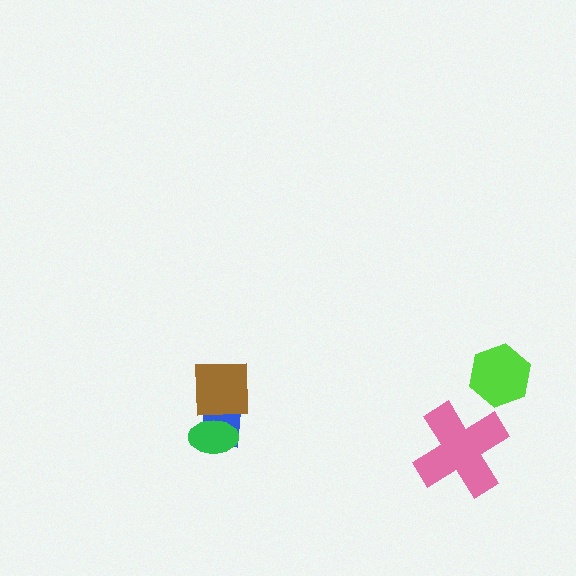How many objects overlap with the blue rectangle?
2 objects overlap with the blue rectangle.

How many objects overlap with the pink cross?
0 objects overlap with the pink cross.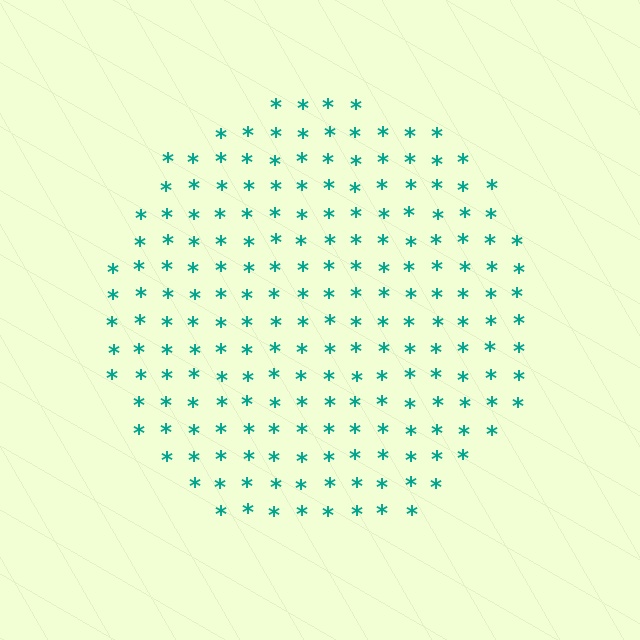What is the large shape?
The large shape is a circle.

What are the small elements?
The small elements are asterisks.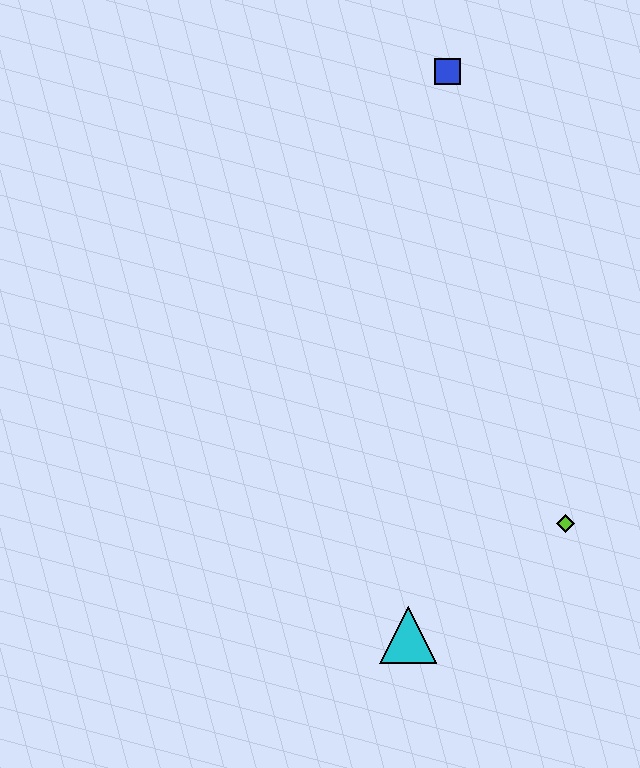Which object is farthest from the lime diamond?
The blue square is farthest from the lime diamond.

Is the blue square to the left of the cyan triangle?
No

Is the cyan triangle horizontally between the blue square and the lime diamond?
No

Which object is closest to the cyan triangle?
The lime diamond is closest to the cyan triangle.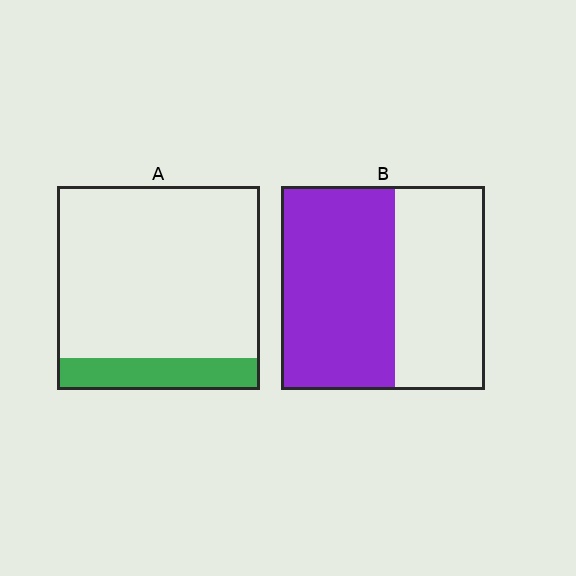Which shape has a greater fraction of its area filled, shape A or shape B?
Shape B.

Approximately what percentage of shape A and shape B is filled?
A is approximately 15% and B is approximately 55%.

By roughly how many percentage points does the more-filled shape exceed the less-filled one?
By roughly 40 percentage points (B over A).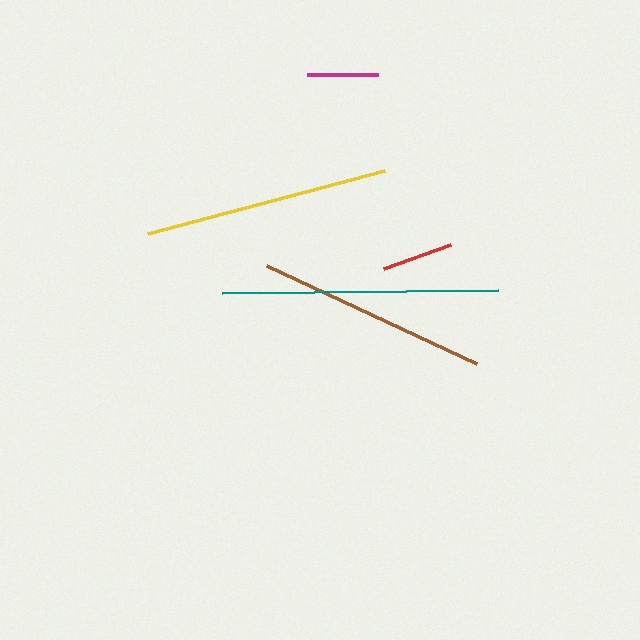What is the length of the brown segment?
The brown segment is approximately 231 pixels long.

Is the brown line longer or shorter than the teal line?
The teal line is longer than the brown line.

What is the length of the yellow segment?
The yellow segment is approximately 246 pixels long.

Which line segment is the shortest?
The magenta line is the shortest at approximately 71 pixels.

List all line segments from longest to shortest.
From longest to shortest: teal, yellow, brown, red, magenta.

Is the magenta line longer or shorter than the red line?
The red line is longer than the magenta line.